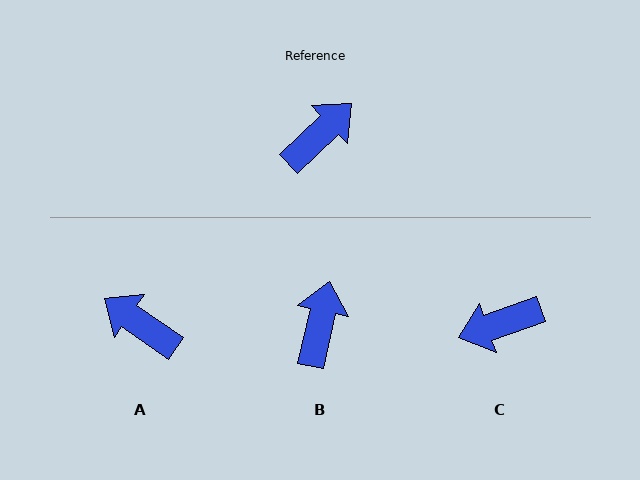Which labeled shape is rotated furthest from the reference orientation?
C, about 156 degrees away.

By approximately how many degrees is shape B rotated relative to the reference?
Approximately 34 degrees counter-clockwise.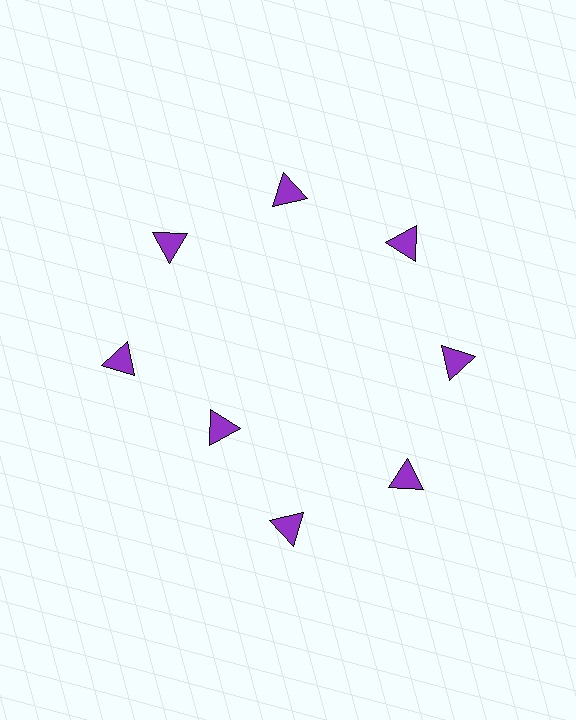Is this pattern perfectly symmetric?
No. The 8 purple triangles are arranged in a ring, but one element near the 8 o'clock position is pulled inward toward the center, breaking the 8-fold rotational symmetry.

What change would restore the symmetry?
The symmetry would be restored by moving it outward, back onto the ring so that all 8 triangles sit at equal angles and equal distance from the center.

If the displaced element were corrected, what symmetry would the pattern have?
It would have 8-fold rotational symmetry — the pattern would map onto itself every 45 degrees.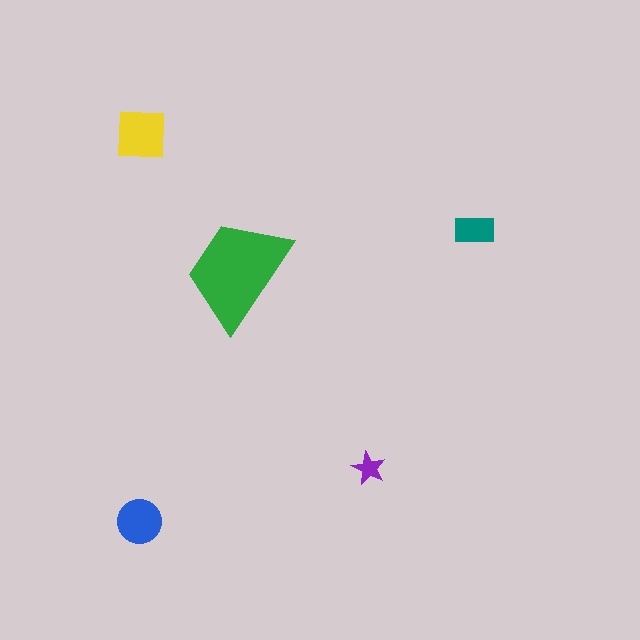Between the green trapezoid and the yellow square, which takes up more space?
The green trapezoid.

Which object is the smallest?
The purple star.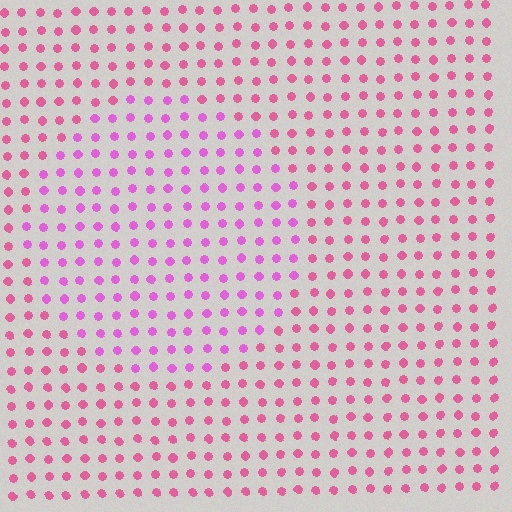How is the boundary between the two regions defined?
The boundary is defined purely by a slight shift in hue (about 30 degrees). Spacing, size, and orientation are identical on both sides.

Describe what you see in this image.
The image is filled with small pink elements in a uniform arrangement. A circle-shaped region is visible where the elements are tinted to a slightly different hue, forming a subtle color boundary.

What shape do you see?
I see a circle.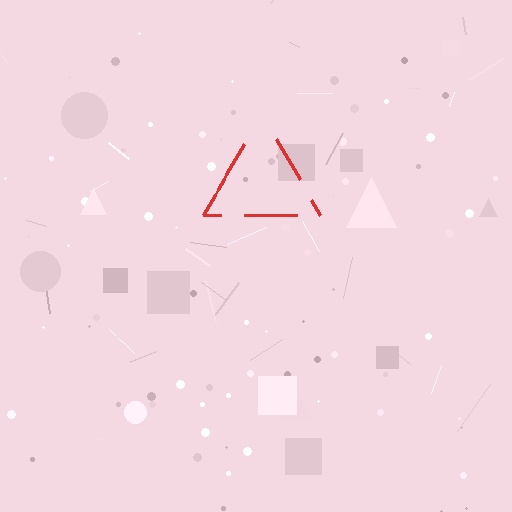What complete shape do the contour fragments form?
The contour fragments form a triangle.